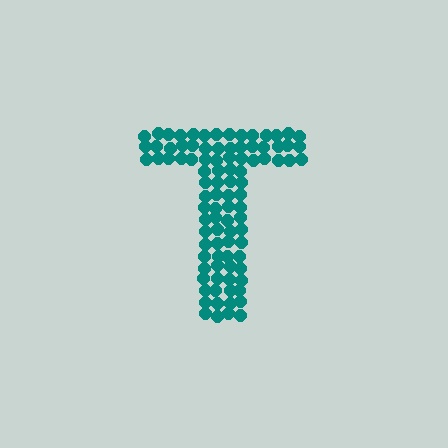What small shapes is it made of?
It is made of small circles.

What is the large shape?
The large shape is the letter T.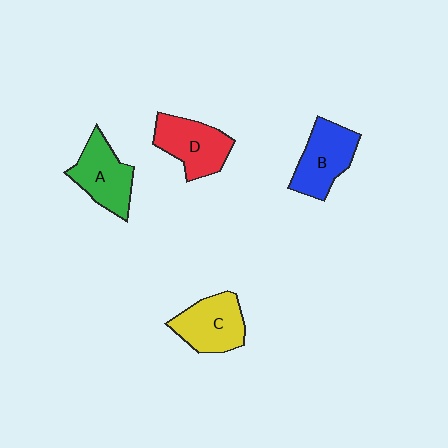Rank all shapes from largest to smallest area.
From largest to smallest: D (red), C (yellow), B (blue), A (green).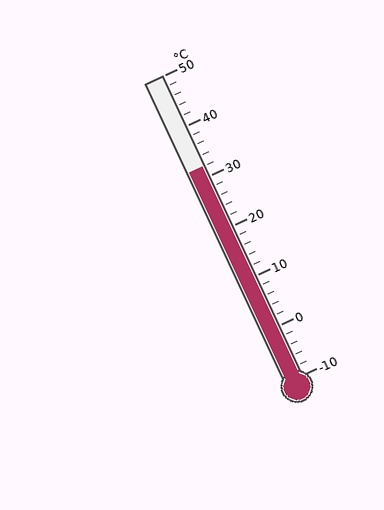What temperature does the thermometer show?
The thermometer shows approximately 32°C.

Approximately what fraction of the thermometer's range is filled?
The thermometer is filled to approximately 70% of its range.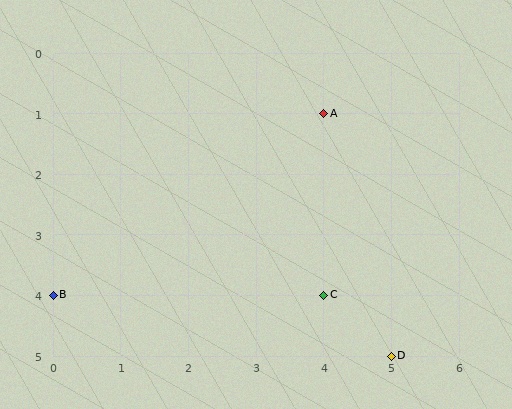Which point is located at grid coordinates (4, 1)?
Point A is at (4, 1).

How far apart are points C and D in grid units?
Points C and D are 1 column and 1 row apart (about 1.4 grid units diagonally).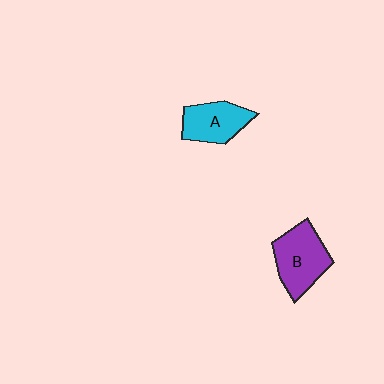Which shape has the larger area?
Shape B (purple).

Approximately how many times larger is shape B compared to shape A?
Approximately 1.3 times.